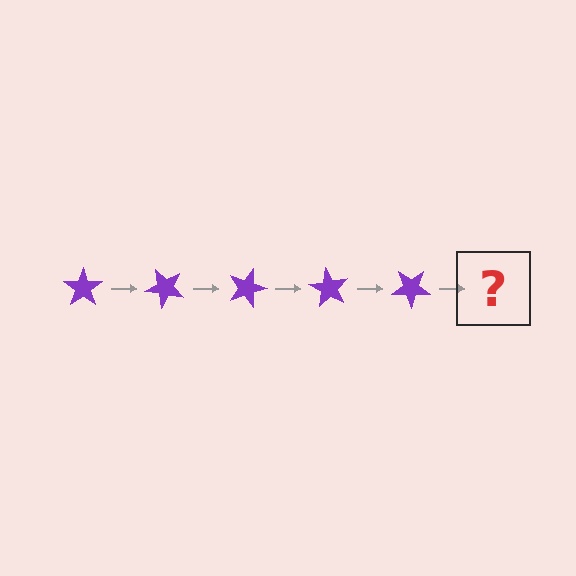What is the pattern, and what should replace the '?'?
The pattern is that the star rotates 45 degrees each step. The '?' should be a purple star rotated 225 degrees.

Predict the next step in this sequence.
The next step is a purple star rotated 225 degrees.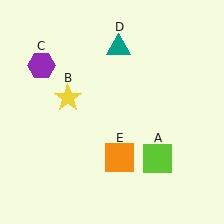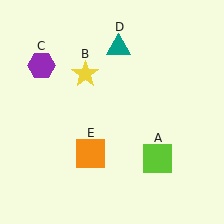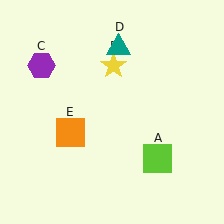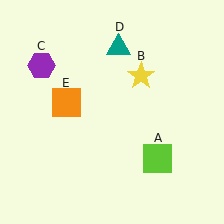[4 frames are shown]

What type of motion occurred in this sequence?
The yellow star (object B), orange square (object E) rotated clockwise around the center of the scene.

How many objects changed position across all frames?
2 objects changed position: yellow star (object B), orange square (object E).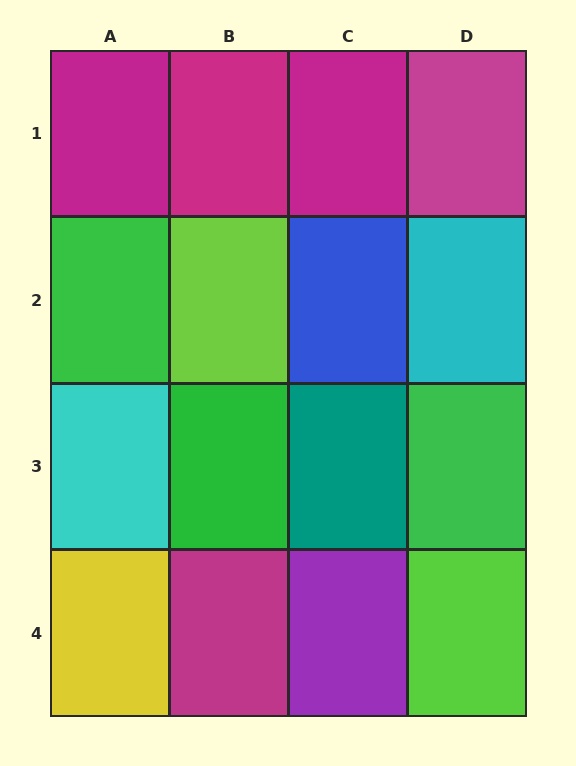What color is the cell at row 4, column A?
Yellow.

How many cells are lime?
2 cells are lime.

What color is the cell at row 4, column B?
Magenta.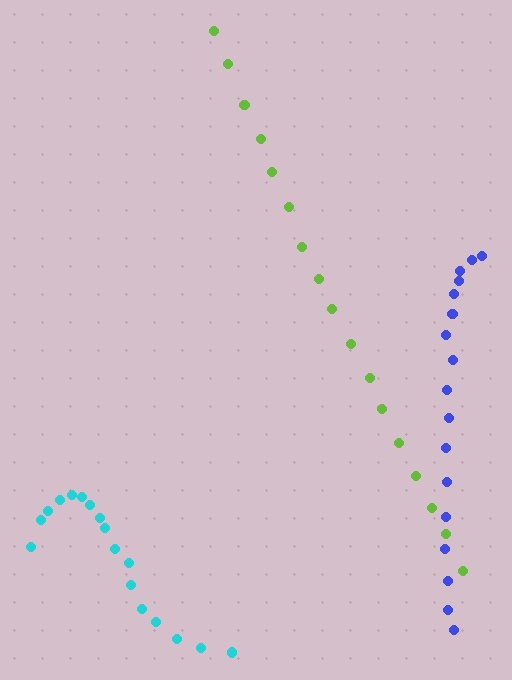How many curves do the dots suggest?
There are 3 distinct paths.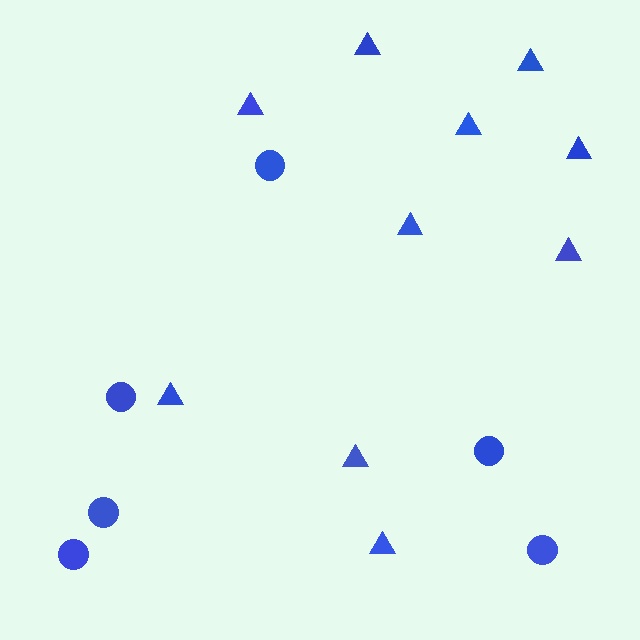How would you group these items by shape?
There are 2 groups: one group of triangles (10) and one group of circles (6).